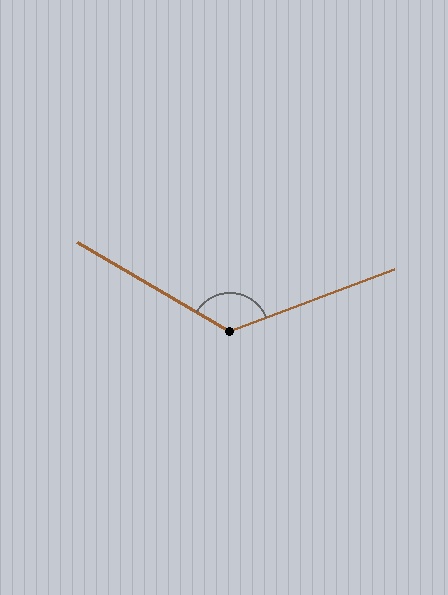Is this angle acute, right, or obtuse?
It is obtuse.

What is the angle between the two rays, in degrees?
Approximately 129 degrees.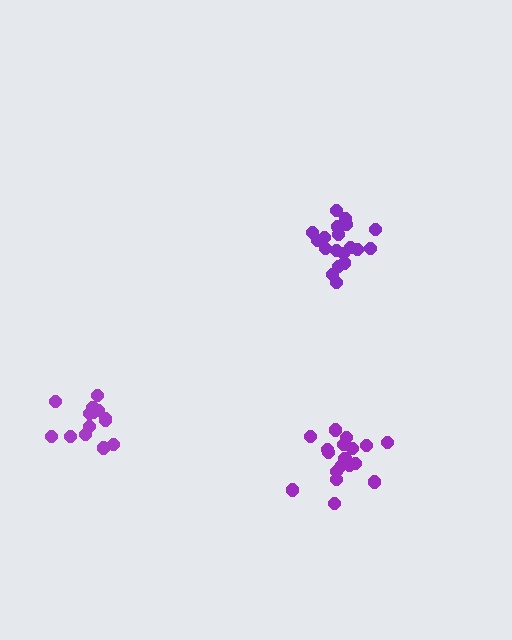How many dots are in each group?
Group 1: 18 dots, Group 2: 20 dots, Group 3: 14 dots (52 total).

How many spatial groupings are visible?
There are 3 spatial groupings.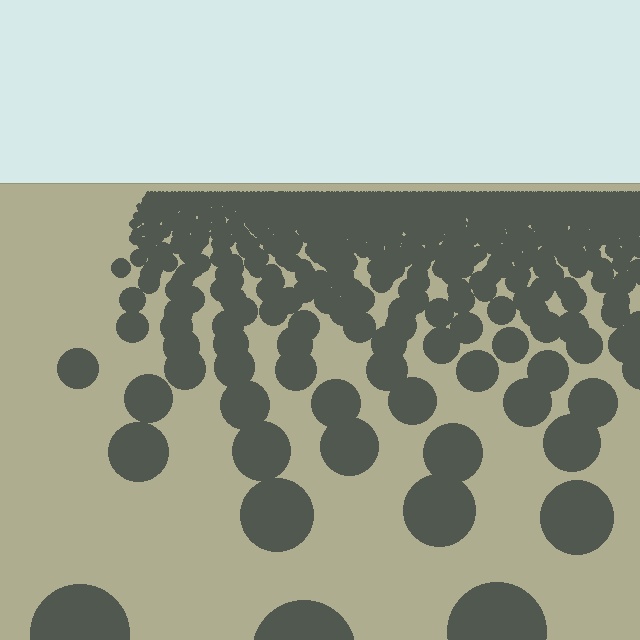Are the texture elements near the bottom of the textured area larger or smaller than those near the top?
Larger. Near the bottom, elements are closer to the viewer and appear at a bigger on-screen size.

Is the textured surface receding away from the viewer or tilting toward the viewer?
The surface is receding away from the viewer. Texture elements get smaller and denser toward the top.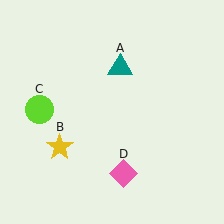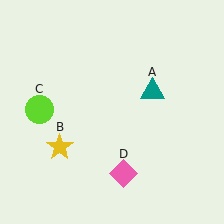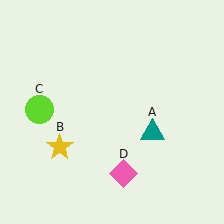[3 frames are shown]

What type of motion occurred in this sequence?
The teal triangle (object A) rotated clockwise around the center of the scene.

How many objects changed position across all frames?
1 object changed position: teal triangle (object A).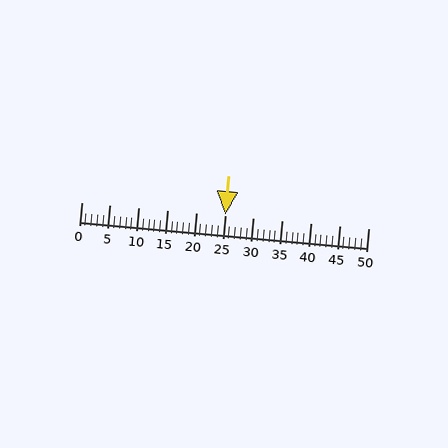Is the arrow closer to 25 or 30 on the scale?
The arrow is closer to 25.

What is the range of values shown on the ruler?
The ruler shows values from 0 to 50.